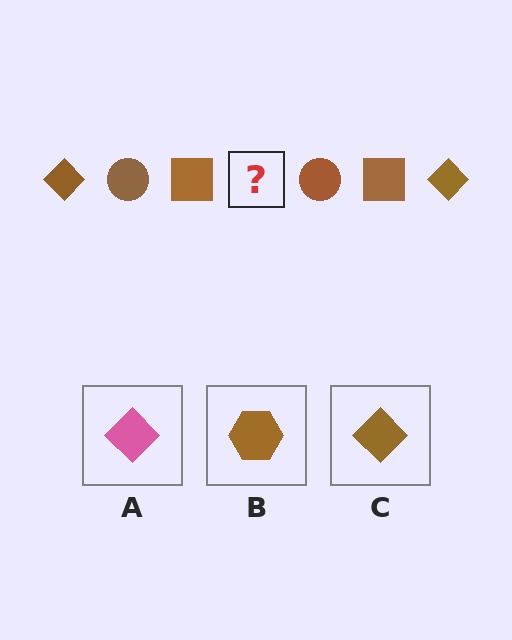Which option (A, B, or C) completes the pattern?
C.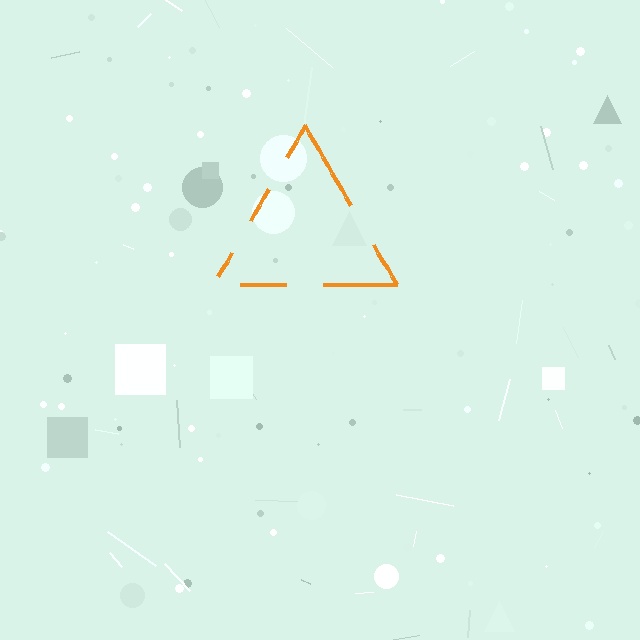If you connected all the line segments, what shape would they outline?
They would outline a triangle.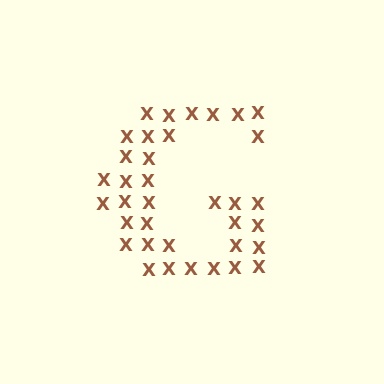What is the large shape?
The large shape is the letter G.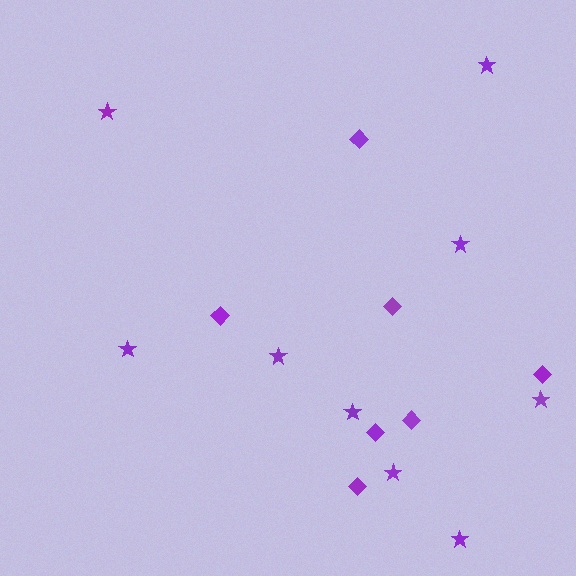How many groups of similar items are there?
There are 2 groups: one group of stars (9) and one group of diamonds (7).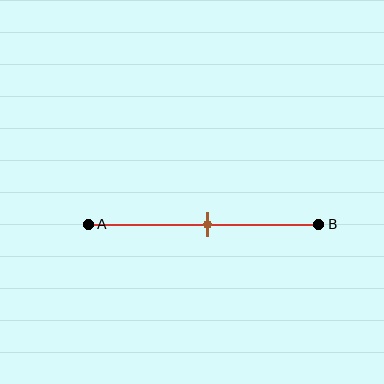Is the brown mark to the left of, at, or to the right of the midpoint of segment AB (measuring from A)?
The brown mark is approximately at the midpoint of segment AB.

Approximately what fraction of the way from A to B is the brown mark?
The brown mark is approximately 50% of the way from A to B.